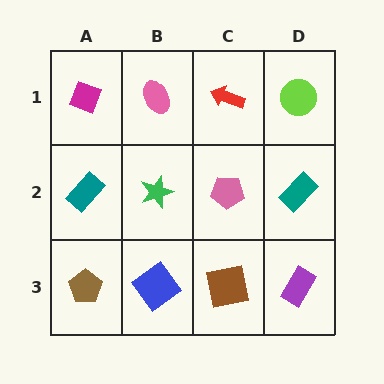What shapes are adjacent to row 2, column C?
A red arrow (row 1, column C), a brown square (row 3, column C), a green star (row 2, column B), a teal rectangle (row 2, column D).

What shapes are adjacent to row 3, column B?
A green star (row 2, column B), a brown pentagon (row 3, column A), a brown square (row 3, column C).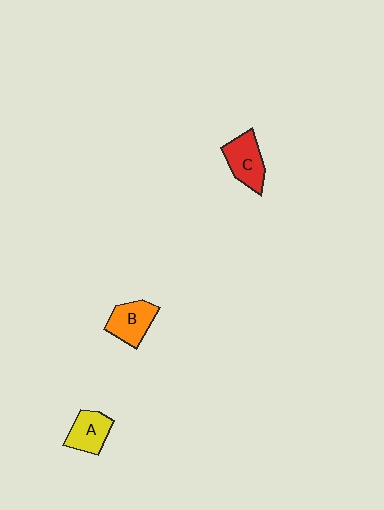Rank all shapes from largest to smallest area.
From largest to smallest: C (red), B (orange), A (yellow).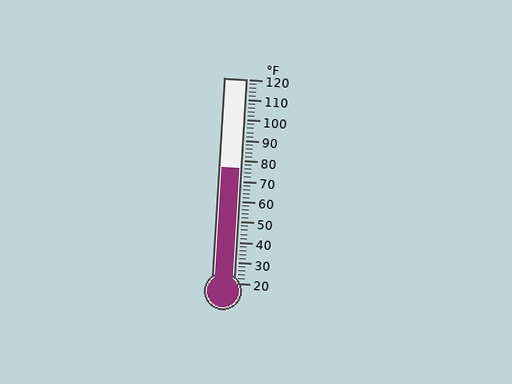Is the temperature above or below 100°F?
The temperature is below 100°F.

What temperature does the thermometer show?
The thermometer shows approximately 76°F.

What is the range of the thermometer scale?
The thermometer scale ranges from 20°F to 120°F.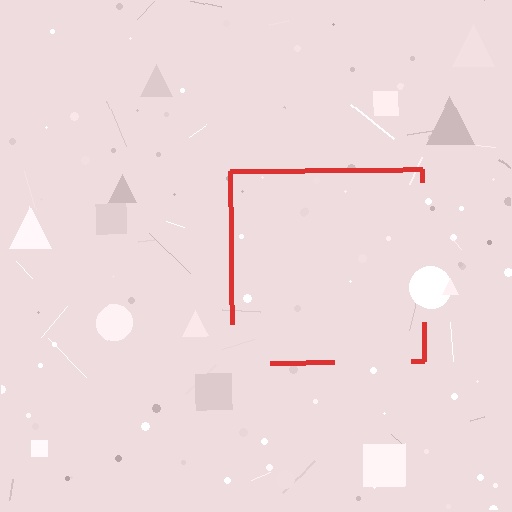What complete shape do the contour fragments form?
The contour fragments form a square.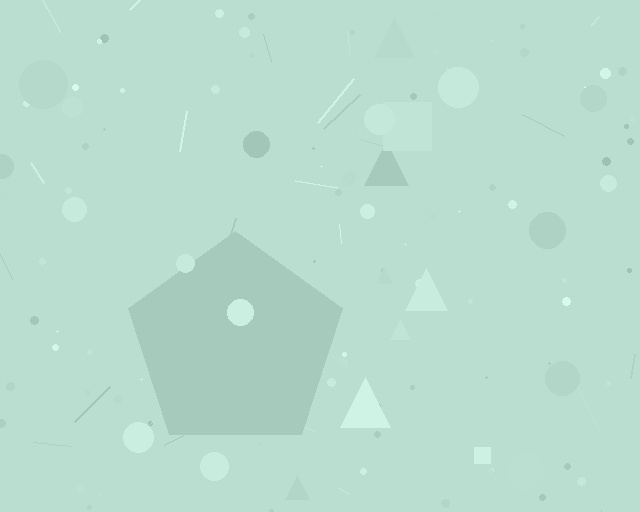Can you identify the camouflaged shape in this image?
The camouflaged shape is a pentagon.